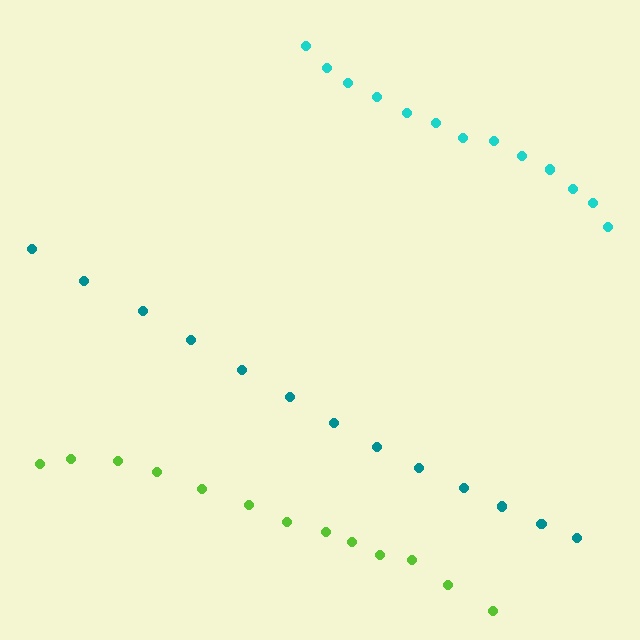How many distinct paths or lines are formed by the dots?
There are 3 distinct paths.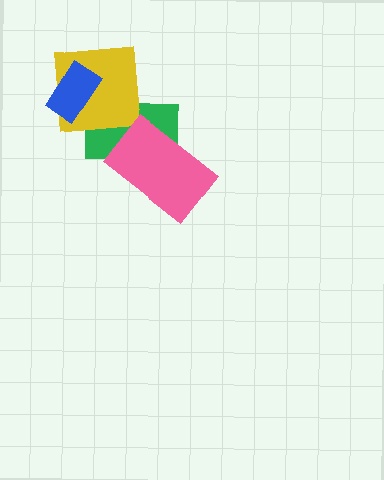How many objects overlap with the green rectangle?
2 objects overlap with the green rectangle.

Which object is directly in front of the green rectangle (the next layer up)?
The yellow square is directly in front of the green rectangle.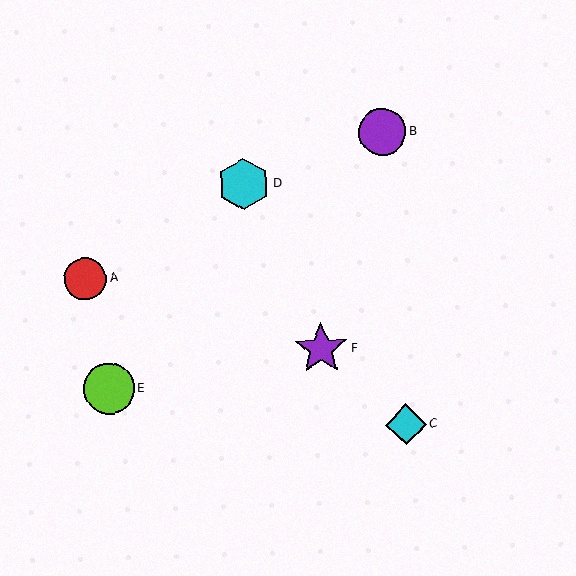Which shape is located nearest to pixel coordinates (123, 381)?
The lime circle (labeled E) at (109, 389) is nearest to that location.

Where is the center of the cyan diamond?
The center of the cyan diamond is at (406, 425).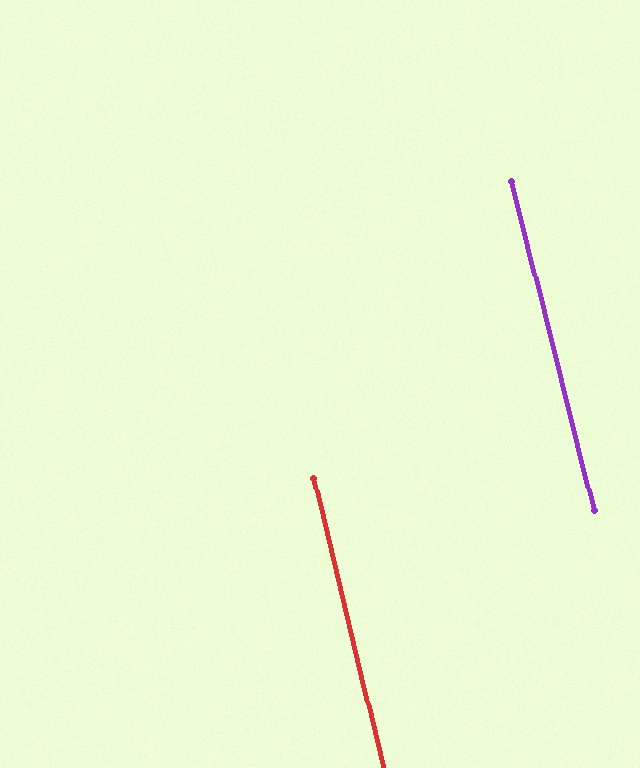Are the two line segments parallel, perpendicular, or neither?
Parallel — their directions differ by only 0.4°.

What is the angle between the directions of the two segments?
Approximately 0 degrees.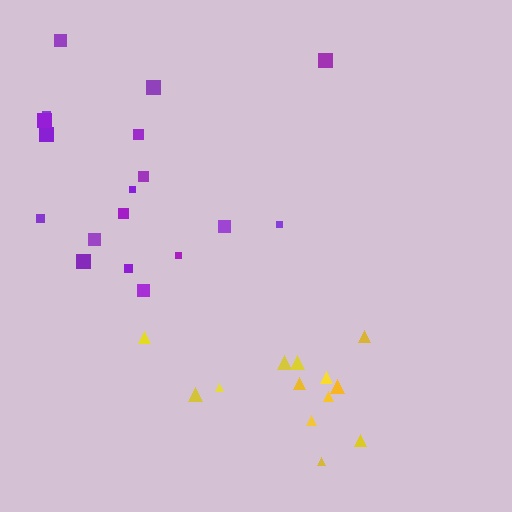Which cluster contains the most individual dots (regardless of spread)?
Purple (18).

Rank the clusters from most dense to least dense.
yellow, purple.